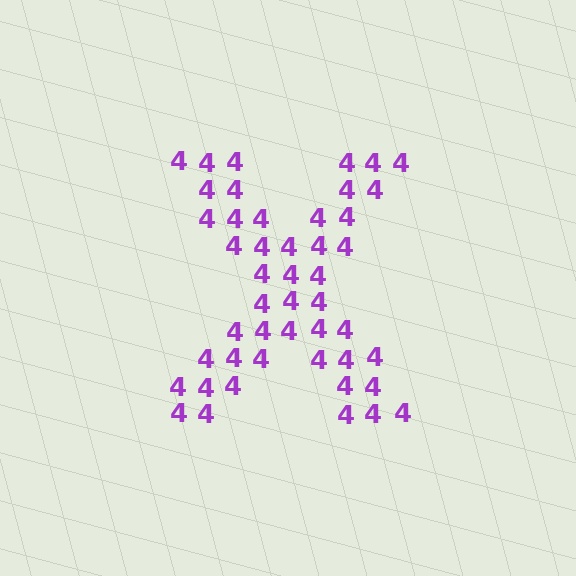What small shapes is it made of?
It is made of small digit 4's.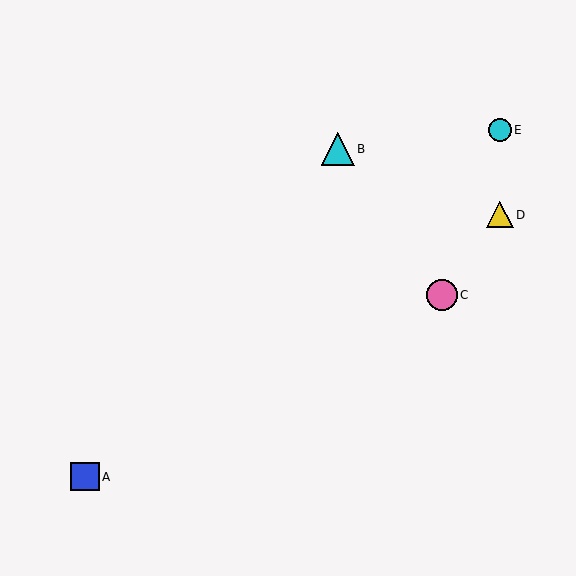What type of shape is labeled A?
Shape A is a blue square.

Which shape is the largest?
The cyan triangle (labeled B) is the largest.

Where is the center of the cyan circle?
The center of the cyan circle is at (500, 130).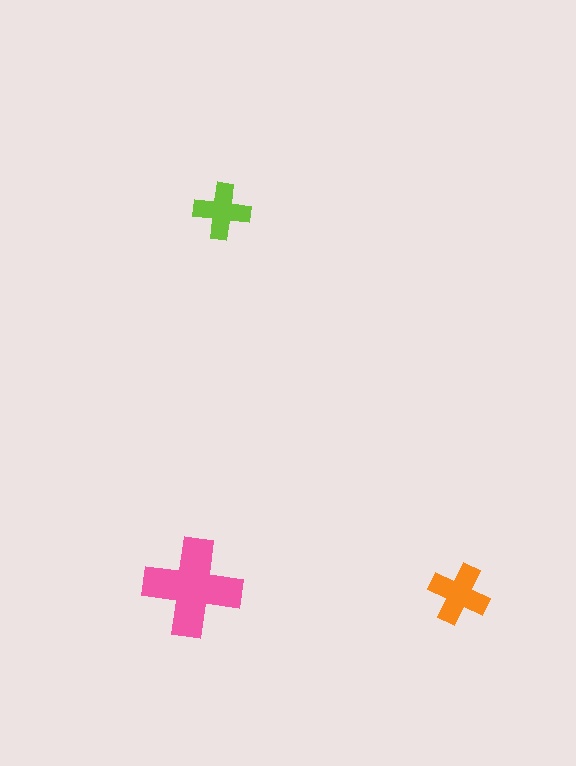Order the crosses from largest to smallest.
the pink one, the orange one, the lime one.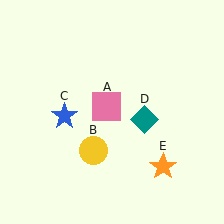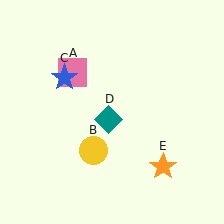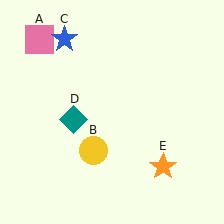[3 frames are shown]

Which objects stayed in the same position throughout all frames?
Yellow circle (object B) and orange star (object E) remained stationary.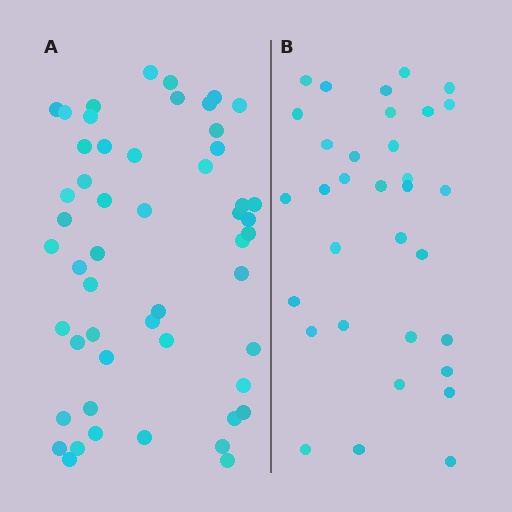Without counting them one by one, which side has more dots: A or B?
Region A (the left region) has more dots.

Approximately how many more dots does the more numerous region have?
Region A has approximately 20 more dots than region B.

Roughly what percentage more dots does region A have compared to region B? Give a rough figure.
About 60% more.